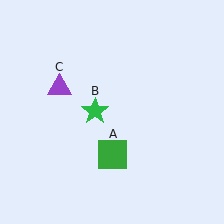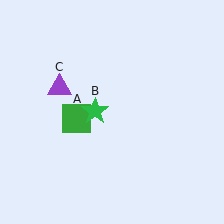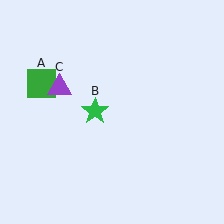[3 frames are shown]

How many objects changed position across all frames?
1 object changed position: green square (object A).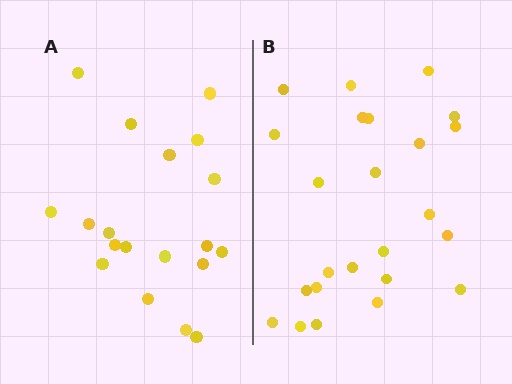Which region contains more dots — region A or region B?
Region B (the right region) has more dots.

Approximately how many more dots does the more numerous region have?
Region B has about 5 more dots than region A.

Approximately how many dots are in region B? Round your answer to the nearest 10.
About 20 dots. (The exact count is 24, which rounds to 20.)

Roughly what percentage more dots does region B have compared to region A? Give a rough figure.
About 25% more.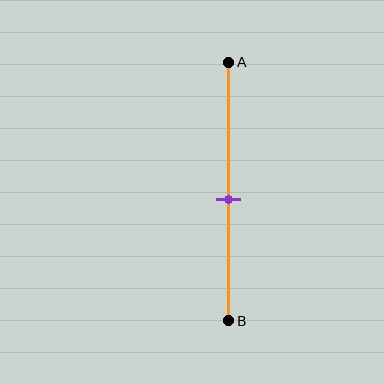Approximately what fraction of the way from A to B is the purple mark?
The purple mark is approximately 55% of the way from A to B.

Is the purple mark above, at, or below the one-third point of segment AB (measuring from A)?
The purple mark is below the one-third point of segment AB.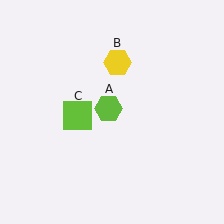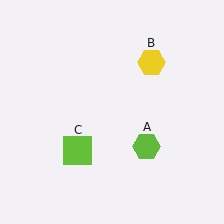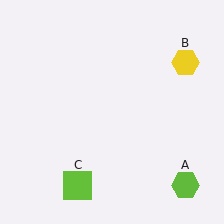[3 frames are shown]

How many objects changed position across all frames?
3 objects changed position: lime hexagon (object A), yellow hexagon (object B), lime square (object C).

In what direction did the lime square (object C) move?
The lime square (object C) moved down.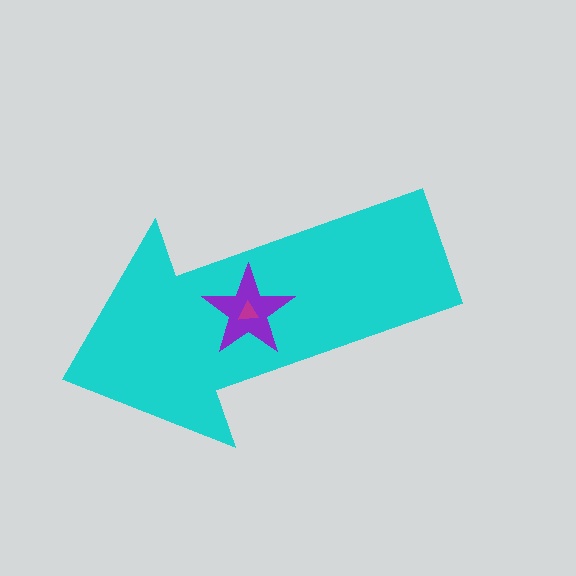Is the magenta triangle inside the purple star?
Yes.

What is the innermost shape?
The magenta triangle.